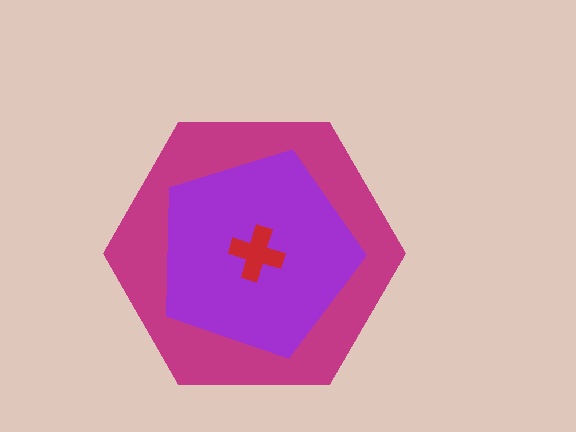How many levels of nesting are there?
3.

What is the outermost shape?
The magenta hexagon.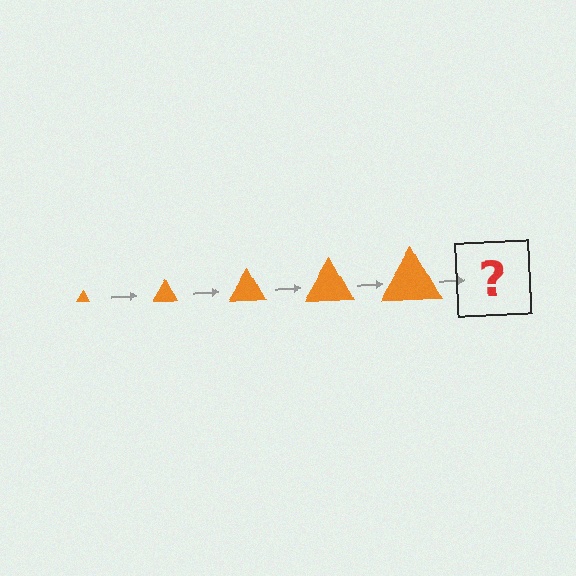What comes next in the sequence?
The next element should be an orange triangle, larger than the previous one.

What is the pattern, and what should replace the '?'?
The pattern is that the triangle gets progressively larger each step. The '?' should be an orange triangle, larger than the previous one.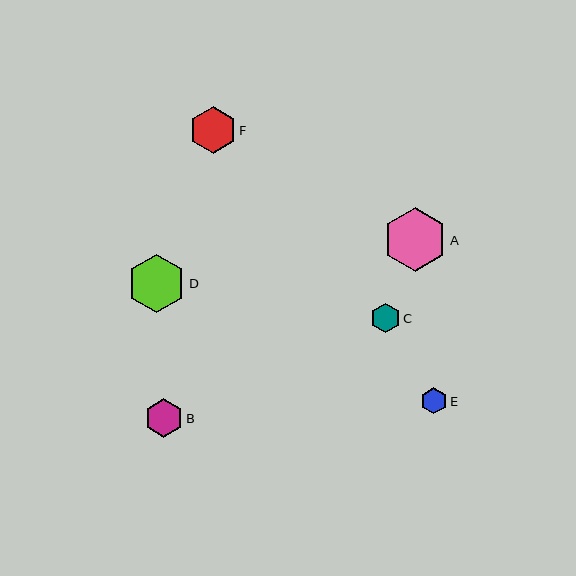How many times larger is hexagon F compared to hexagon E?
Hexagon F is approximately 1.8 times the size of hexagon E.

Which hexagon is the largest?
Hexagon A is the largest with a size of approximately 64 pixels.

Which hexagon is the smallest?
Hexagon E is the smallest with a size of approximately 26 pixels.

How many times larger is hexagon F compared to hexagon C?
Hexagon F is approximately 1.6 times the size of hexagon C.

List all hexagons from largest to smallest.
From largest to smallest: A, D, F, B, C, E.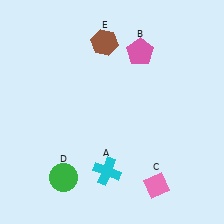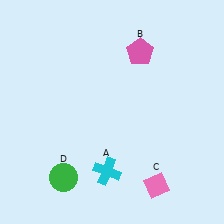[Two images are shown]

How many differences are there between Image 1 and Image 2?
There is 1 difference between the two images.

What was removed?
The brown hexagon (E) was removed in Image 2.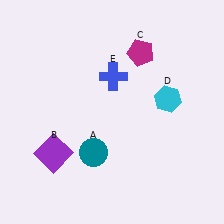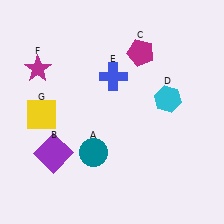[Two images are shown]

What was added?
A magenta star (F), a yellow square (G) were added in Image 2.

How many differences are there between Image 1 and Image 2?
There are 2 differences between the two images.